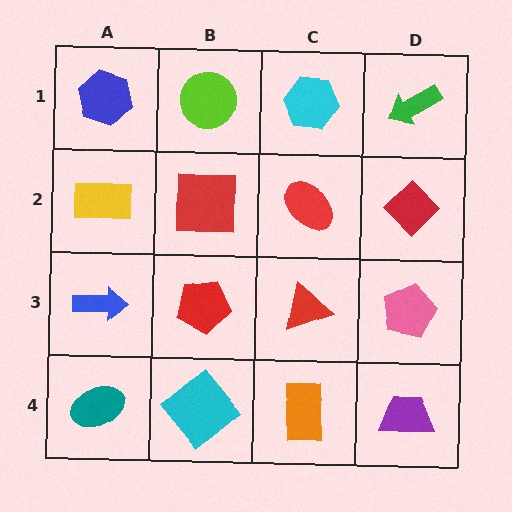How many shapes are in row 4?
4 shapes.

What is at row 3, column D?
A pink pentagon.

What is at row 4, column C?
An orange rectangle.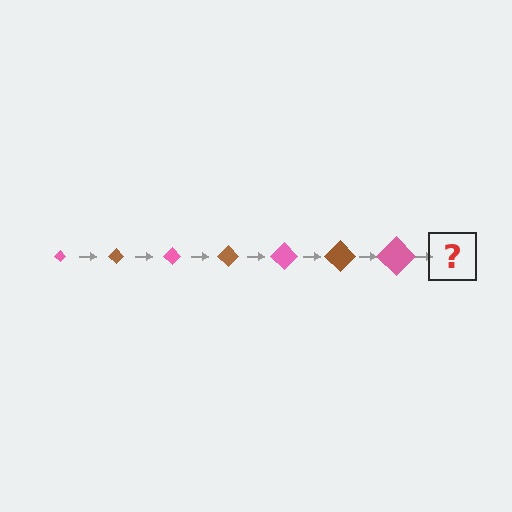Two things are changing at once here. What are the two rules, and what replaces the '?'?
The two rules are that the diamond grows larger each step and the color cycles through pink and brown. The '?' should be a brown diamond, larger than the previous one.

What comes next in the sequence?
The next element should be a brown diamond, larger than the previous one.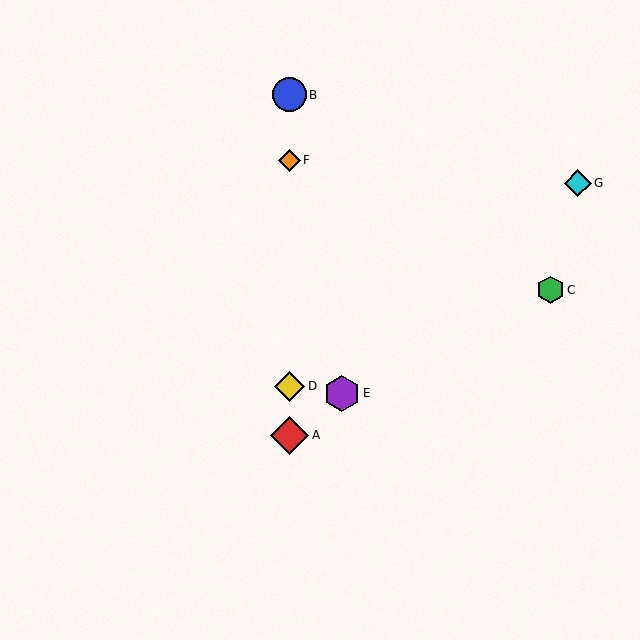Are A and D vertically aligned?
Yes, both are at x≈290.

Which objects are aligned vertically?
Objects A, B, D, F are aligned vertically.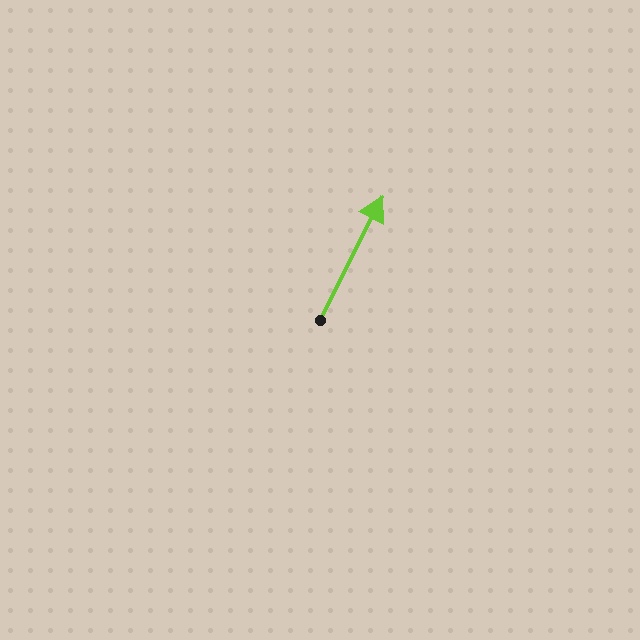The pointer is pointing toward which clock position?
Roughly 1 o'clock.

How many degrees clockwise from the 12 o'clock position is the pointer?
Approximately 27 degrees.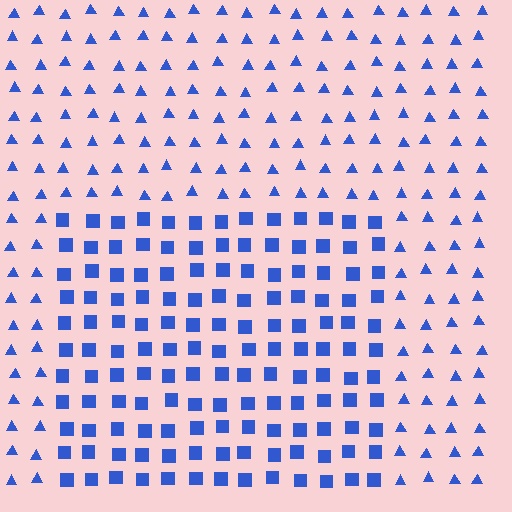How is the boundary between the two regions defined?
The boundary is defined by a change in element shape: squares inside vs. triangles outside. All elements share the same color and spacing.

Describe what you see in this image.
The image is filled with small blue elements arranged in a uniform grid. A rectangle-shaped region contains squares, while the surrounding area contains triangles. The boundary is defined purely by the change in element shape.